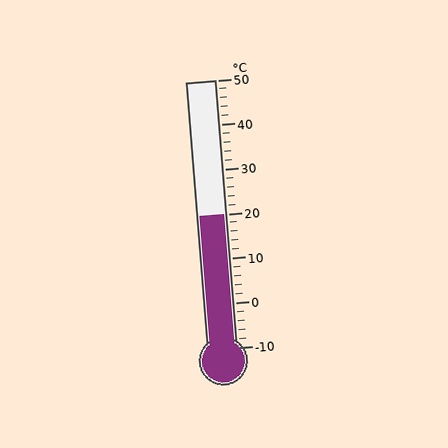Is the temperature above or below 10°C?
The temperature is above 10°C.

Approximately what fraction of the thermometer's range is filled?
The thermometer is filled to approximately 50% of its range.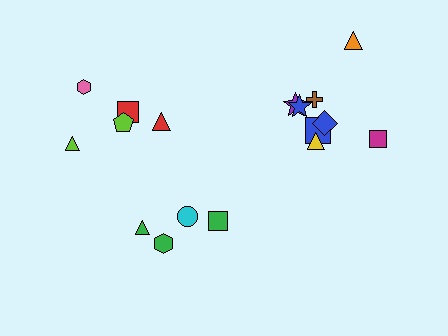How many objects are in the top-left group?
There are 5 objects.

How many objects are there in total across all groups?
There are 17 objects.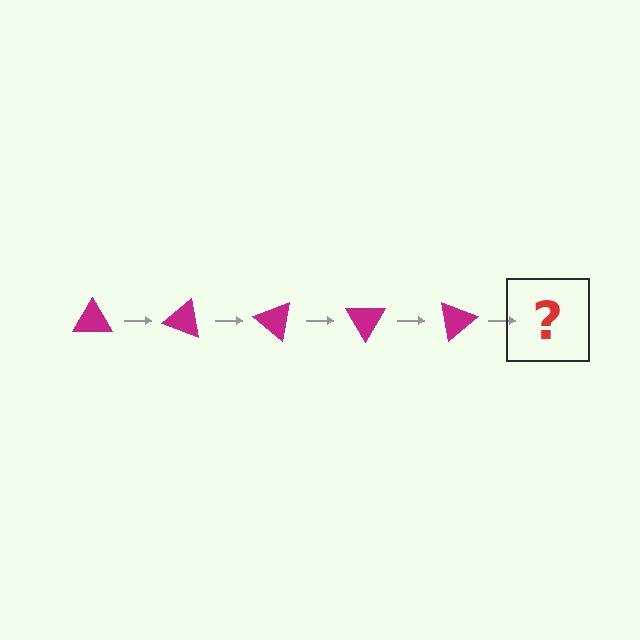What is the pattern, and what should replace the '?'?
The pattern is that the triangle rotates 20 degrees each step. The '?' should be a magenta triangle rotated 100 degrees.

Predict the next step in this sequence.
The next step is a magenta triangle rotated 100 degrees.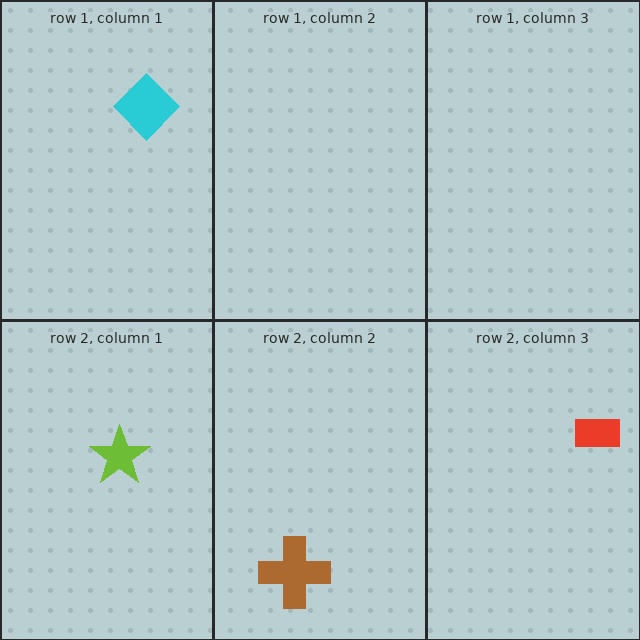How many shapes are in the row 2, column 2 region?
1.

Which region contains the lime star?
The row 2, column 1 region.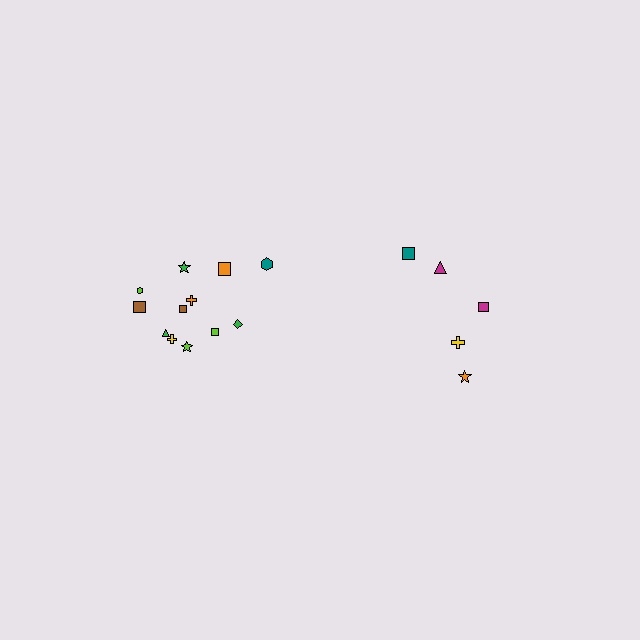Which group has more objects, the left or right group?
The left group.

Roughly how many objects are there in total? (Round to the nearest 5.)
Roughly 15 objects in total.